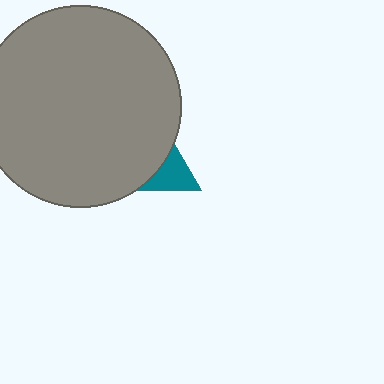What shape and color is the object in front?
The object in front is a gray circle.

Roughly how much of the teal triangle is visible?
A small part of it is visible (roughly 31%).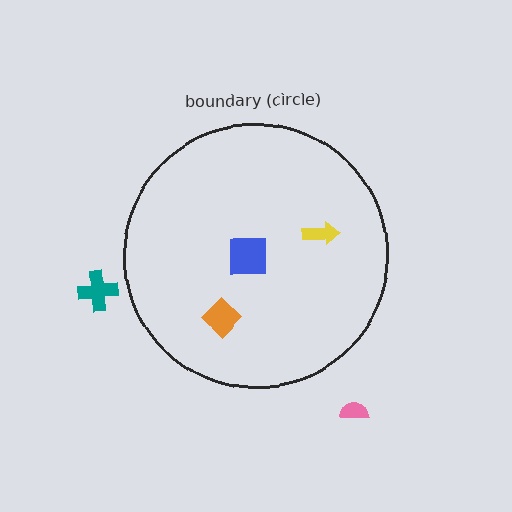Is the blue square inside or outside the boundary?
Inside.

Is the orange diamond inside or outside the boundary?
Inside.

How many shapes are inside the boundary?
3 inside, 2 outside.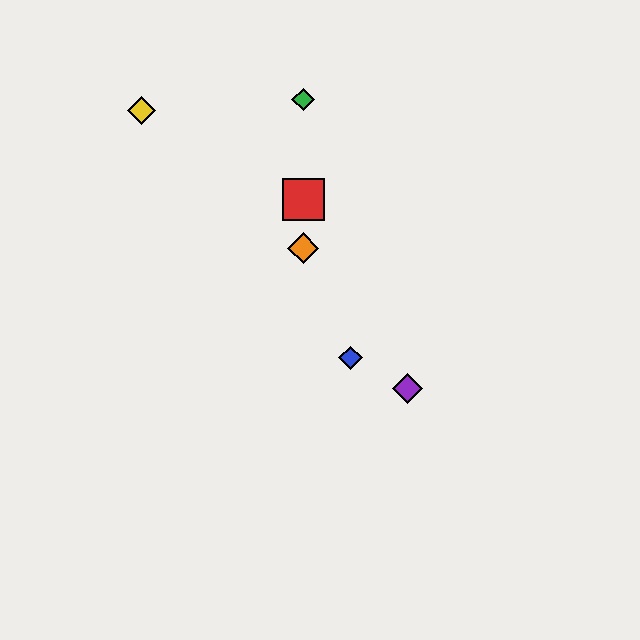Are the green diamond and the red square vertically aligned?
Yes, both are at x≈303.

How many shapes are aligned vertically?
3 shapes (the red square, the green diamond, the orange diamond) are aligned vertically.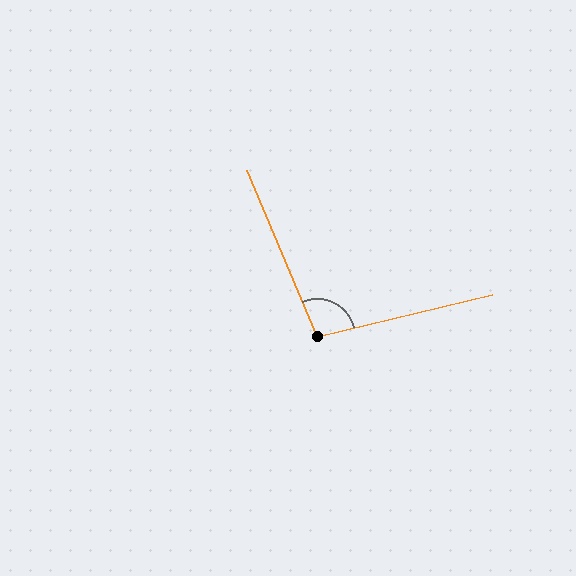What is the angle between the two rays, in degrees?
Approximately 99 degrees.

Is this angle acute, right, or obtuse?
It is obtuse.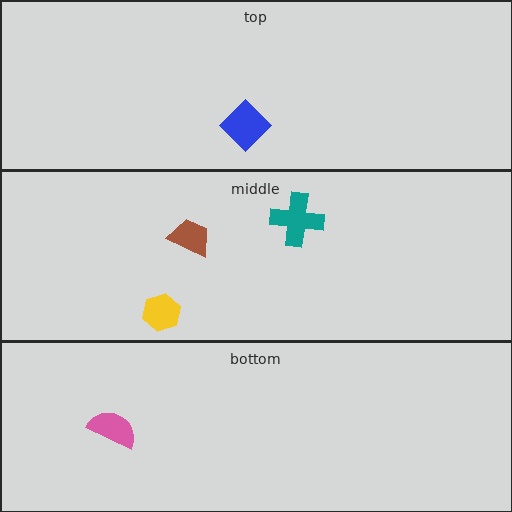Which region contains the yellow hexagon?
The middle region.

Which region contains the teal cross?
The middle region.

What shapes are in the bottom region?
The pink semicircle.